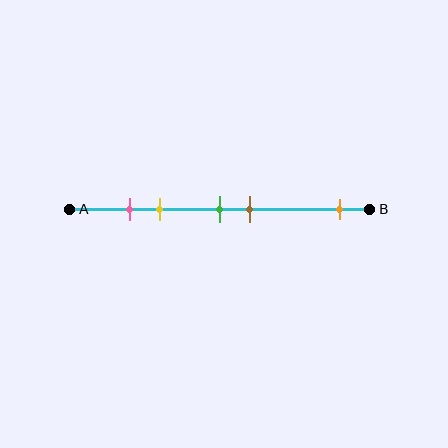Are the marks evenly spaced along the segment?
No, the marks are not evenly spaced.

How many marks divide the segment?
There are 5 marks dividing the segment.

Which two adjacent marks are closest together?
The pink and yellow marks are the closest adjacent pair.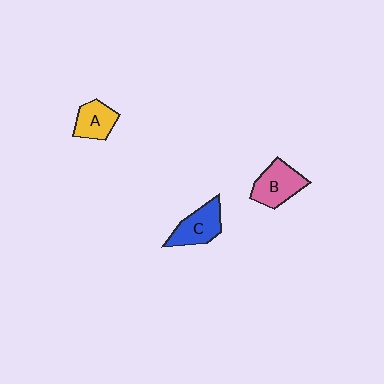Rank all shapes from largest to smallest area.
From largest to smallest: B (pink), C (blue), A (yellow).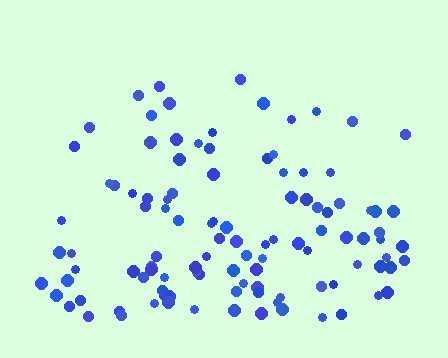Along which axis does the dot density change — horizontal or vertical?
Vertical.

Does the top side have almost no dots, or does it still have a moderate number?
Still a moderate number, just noticeably fewer than the bottom.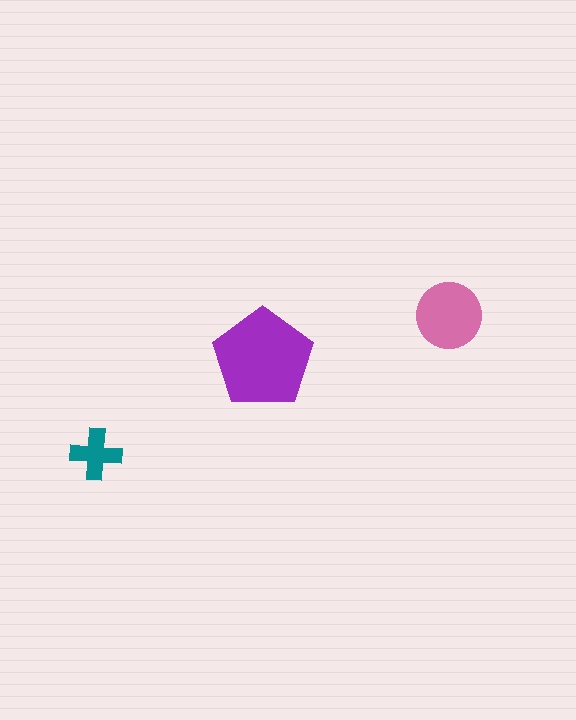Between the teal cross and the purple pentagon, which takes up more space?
The purple pentagon.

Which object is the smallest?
The teal cross.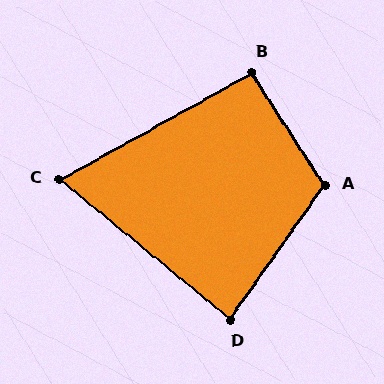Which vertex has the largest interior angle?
A, at approximately 111 degrees.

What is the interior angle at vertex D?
Approximately 86 degrees (approximately right).